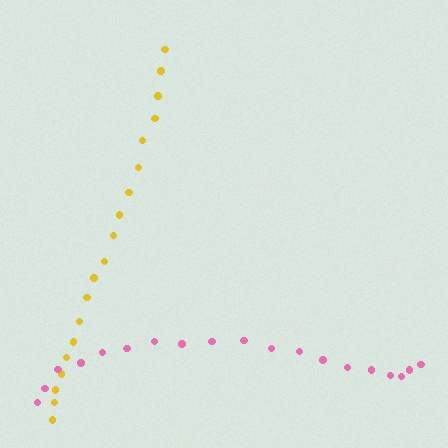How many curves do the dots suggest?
There are 2 distinct paths.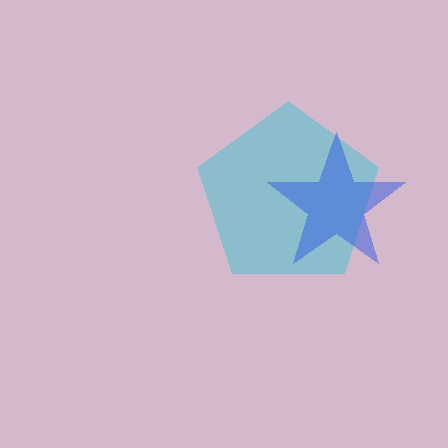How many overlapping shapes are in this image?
There are 2 overlapping shapes in the image.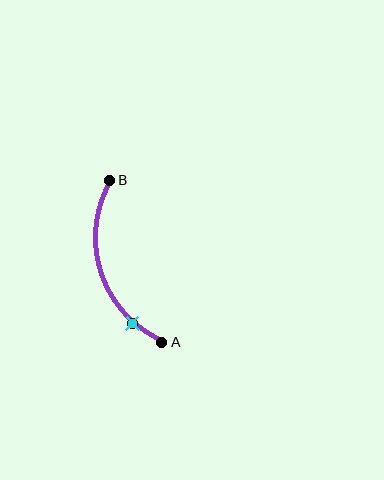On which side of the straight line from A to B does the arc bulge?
The arc bulges to the left of the straight line connecting A and B.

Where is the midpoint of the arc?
The arc midpoint is the point on the curve farthest from the straight line joining A and B. It sits to the left of that line.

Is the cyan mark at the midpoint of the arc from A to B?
No. The cyan mark lies on the arc but is closer to endpoint A. The arc midpoint would be at the point on the curve equidistant along the arc from both A and B.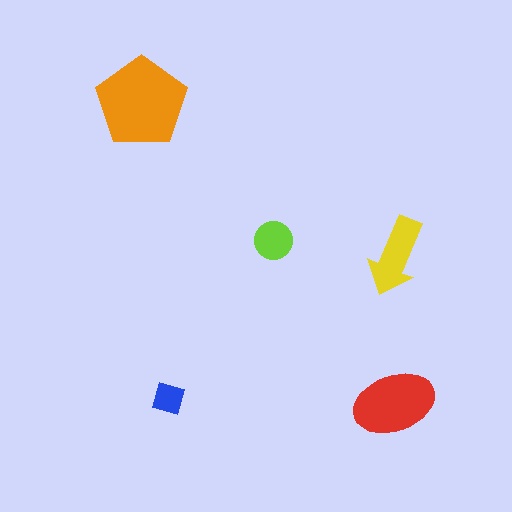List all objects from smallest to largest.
The blue square, the lime circle, the yellow arrow, the red ellipse, the orange pentagon.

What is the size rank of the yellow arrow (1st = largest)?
3rd.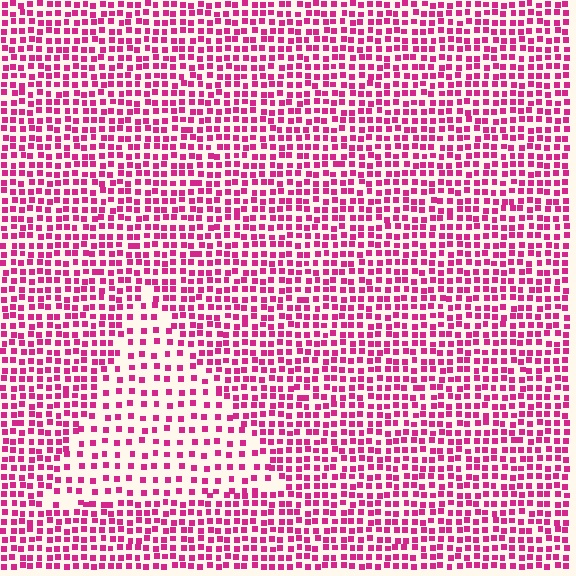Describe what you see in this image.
The image contains small magenta elements arranged at two different densities. A triangle-shaped region is visible where the elements are less densely packed than the surrounding area.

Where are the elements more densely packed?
The elements are more densely packed outside the triangle boundary.